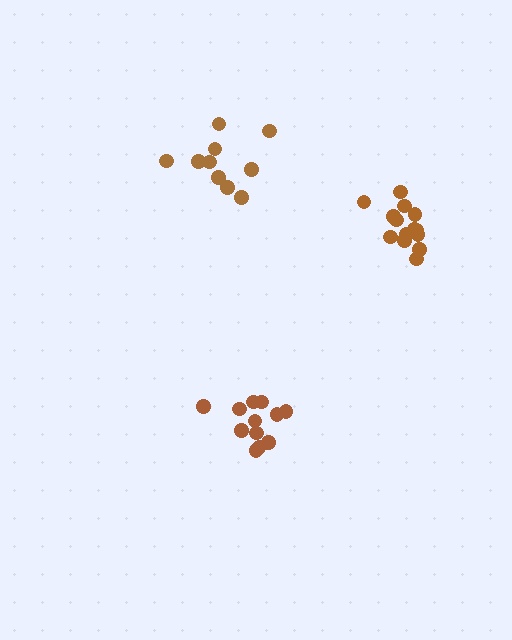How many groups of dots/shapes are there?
There are 3 groups.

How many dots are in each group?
Group 1: 12 dots, Group 2: 14 dots, Group 3: 10 dots (36 total).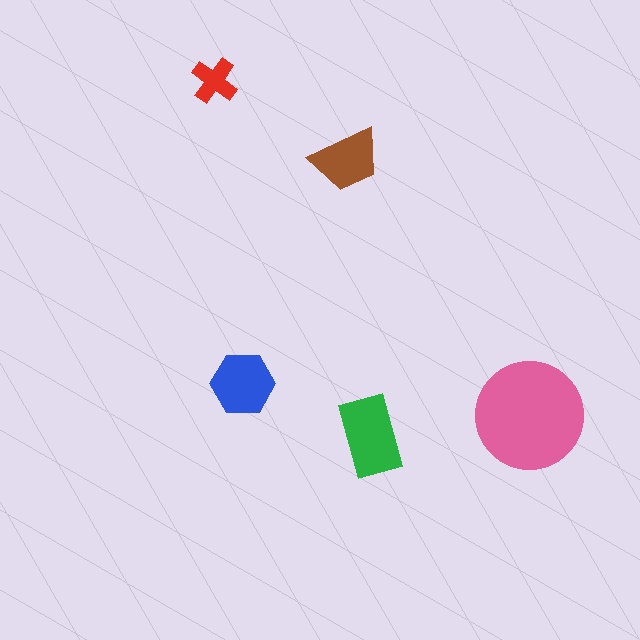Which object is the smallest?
The red cross.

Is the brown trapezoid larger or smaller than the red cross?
Larger.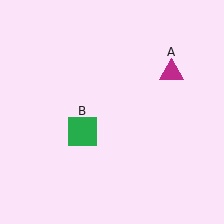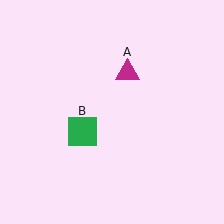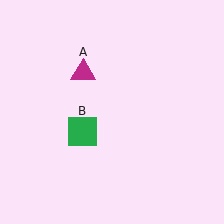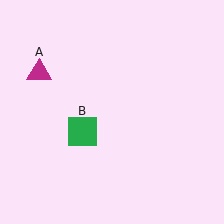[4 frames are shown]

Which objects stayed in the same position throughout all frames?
Green square (object B) remained stationary.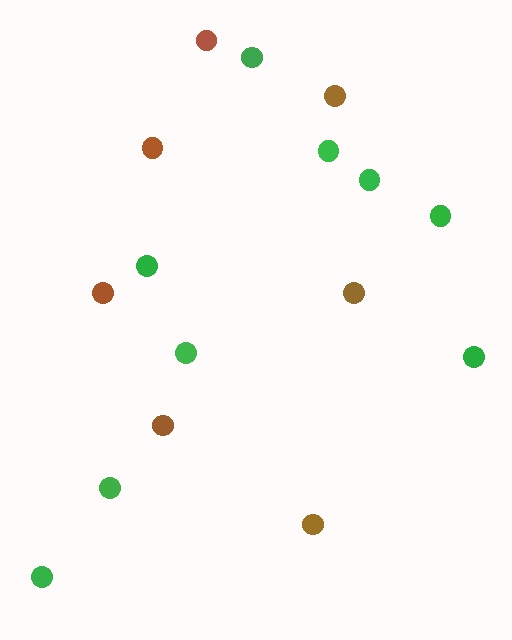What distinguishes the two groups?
There are 2 groups: one group of green circles (9) and one group of brown circles (7).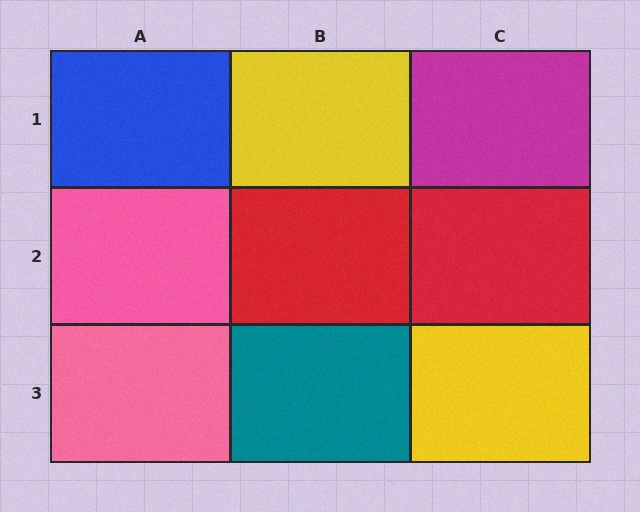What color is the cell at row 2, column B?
Red.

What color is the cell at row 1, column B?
Yellow.